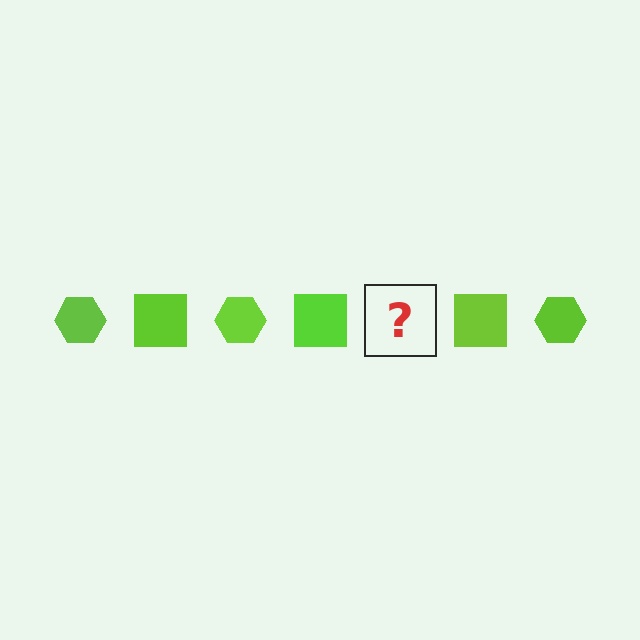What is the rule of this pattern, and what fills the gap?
The rule is that the pattern cycles through hexagon, square shapes in lime. The gap should be filled with a lime hexagon.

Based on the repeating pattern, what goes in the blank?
The blank should be a lime hexagon.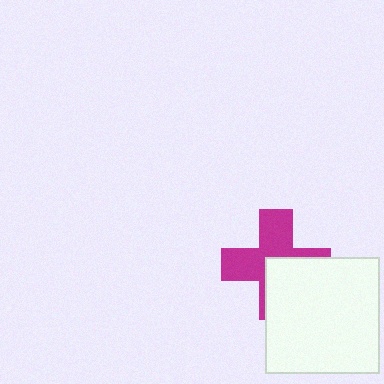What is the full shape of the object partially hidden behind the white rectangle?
The partially hidden object is a magenta cross.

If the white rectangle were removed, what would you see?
You would see the complete magenta cross.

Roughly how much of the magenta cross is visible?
About half of it is visible (roughly 58%).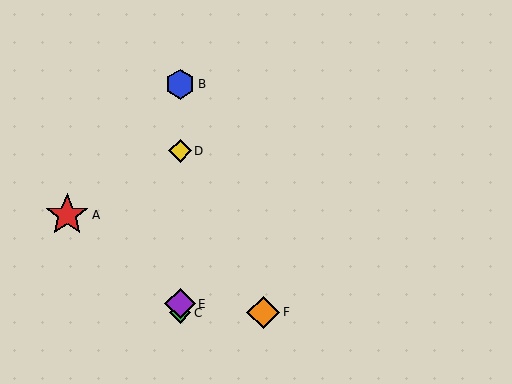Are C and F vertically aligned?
No, C is at x≈180 and F is at x≈263.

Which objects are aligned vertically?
Objects B, C, D, E are aligned vertically.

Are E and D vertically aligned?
Yes, both are at x≈180.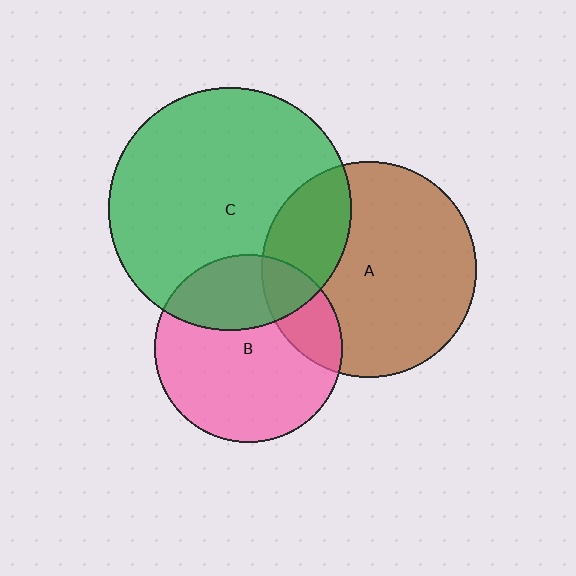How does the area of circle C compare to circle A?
Approximately 1.3 times.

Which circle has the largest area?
Circle C (green).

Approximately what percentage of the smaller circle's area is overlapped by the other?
Approximately 25%.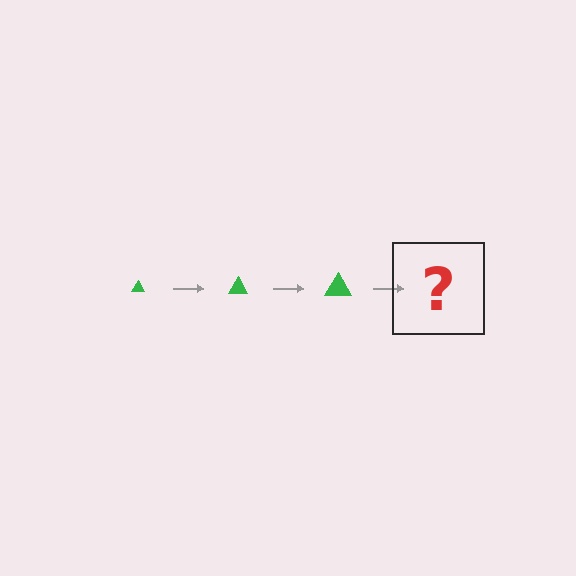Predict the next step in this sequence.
The next step is a green triangle, larger than the previous one.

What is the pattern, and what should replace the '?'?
The pattern is that the triangle gets progressively larger each step. The '?' should be a green triangle, larger than the previous one.